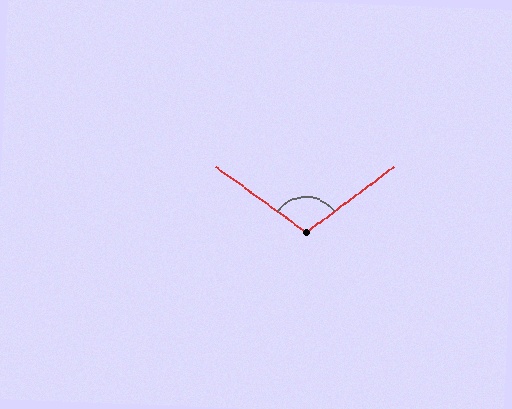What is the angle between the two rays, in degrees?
Approximately 107 degrees.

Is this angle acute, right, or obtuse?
It is obtuse.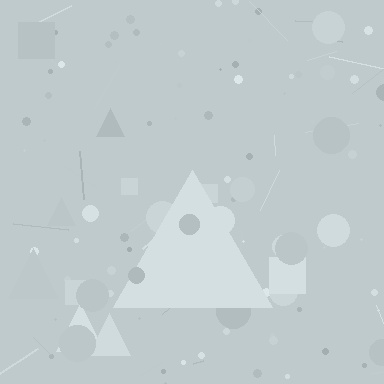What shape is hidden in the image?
A triangle is hidden in the image.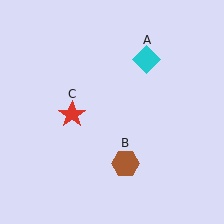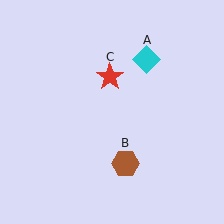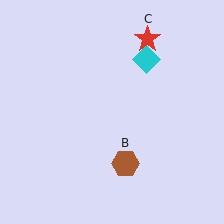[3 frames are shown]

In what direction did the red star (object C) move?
The red star (object C) moved up and to the right.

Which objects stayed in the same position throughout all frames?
Cyan diamond (object A) and brown hexagon (object B) remained stationary.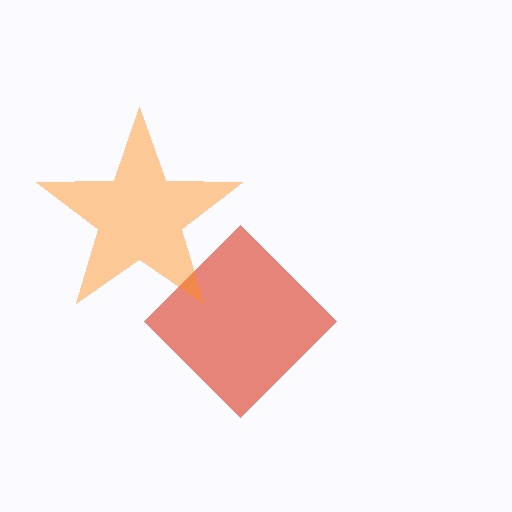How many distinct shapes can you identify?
There are 2 distinct shapes: a red diamond, an orange star.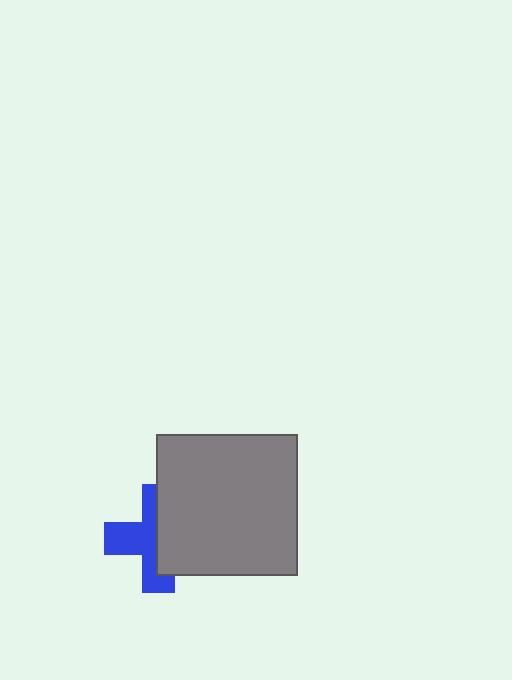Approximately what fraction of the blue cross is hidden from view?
Roughly 50% of the blue cross is hidden behind the gray square.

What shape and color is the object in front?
The object in front is a gray square.